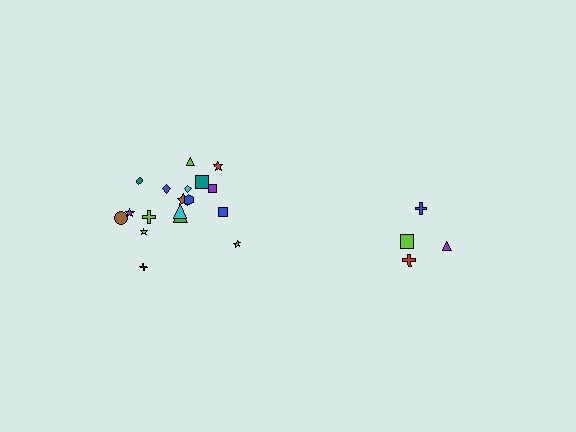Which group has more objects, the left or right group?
The left group.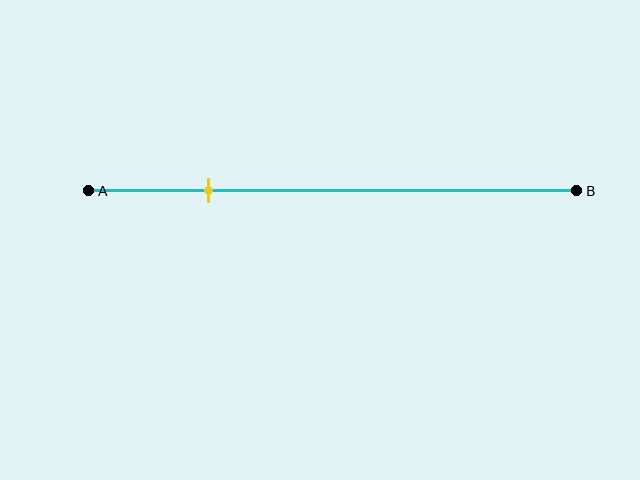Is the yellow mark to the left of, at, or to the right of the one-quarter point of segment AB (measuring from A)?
The yellow mark is approximately at the one-quarter point of segment AB.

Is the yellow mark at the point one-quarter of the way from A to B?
Yes, the mark is approximately at the one-quarter point.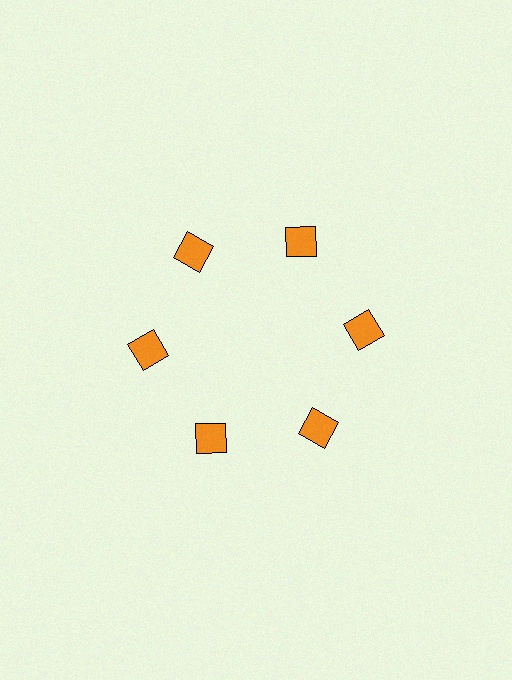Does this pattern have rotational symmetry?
Yes, this pattern has 6-fold rotational symmetry. It looks the same after rotating 60 degrees around the center.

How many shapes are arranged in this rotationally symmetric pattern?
There are 6 shapes, arranged in 6 groups of 1.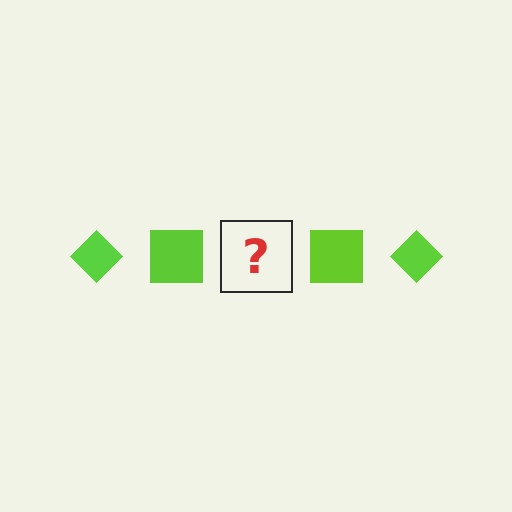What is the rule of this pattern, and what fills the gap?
The rule is that the pattern cycles through diamond, square shapes in lime. The gap should be filled with a lime diamond.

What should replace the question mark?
The question mark should be replaced with a lime diamond.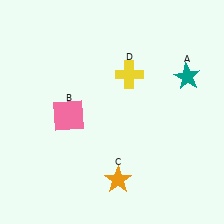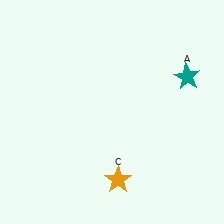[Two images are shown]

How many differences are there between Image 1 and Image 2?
There are 2 differences between the two images.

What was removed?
The yellow cross (D), the pink square (B) were removed in Image 2.